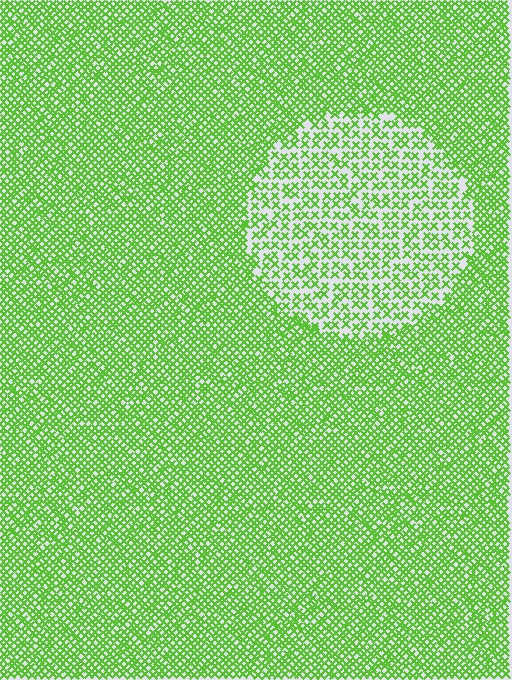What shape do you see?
I see a circle.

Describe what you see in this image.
The image contains small lime elements arranged at two different densities. A circle-shaped region is visible where the elements are less densely packed than the surrounding area.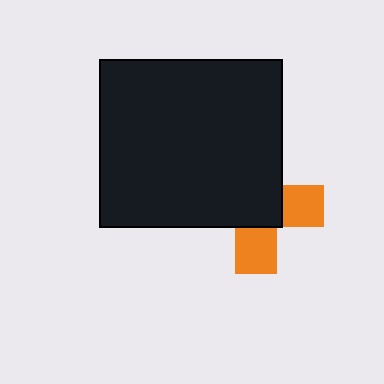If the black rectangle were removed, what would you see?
You would see the complete orange cross.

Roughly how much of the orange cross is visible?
A small part of it is visible (roughly 37%).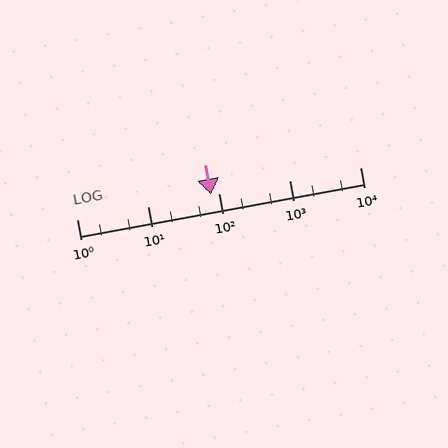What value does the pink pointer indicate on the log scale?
The pointer indicates approximately 79.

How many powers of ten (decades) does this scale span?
The scale spans 4 decades, from 1 to 10000.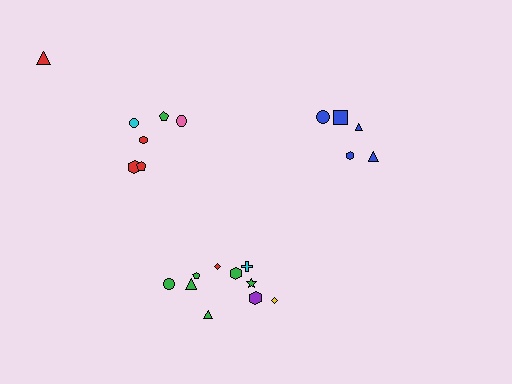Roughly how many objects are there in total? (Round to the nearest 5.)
Roughly 20 objects in total.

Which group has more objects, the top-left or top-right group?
The top-left group.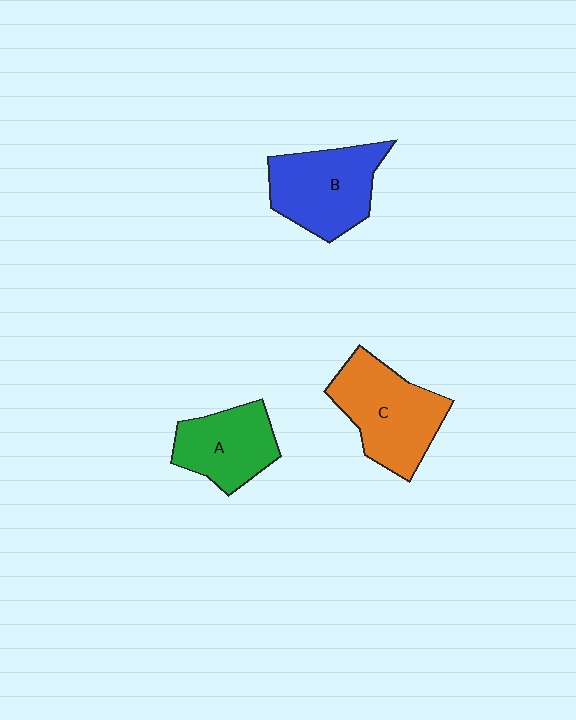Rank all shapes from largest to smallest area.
From largest to smallest: C (orange), B (blue), A (green).